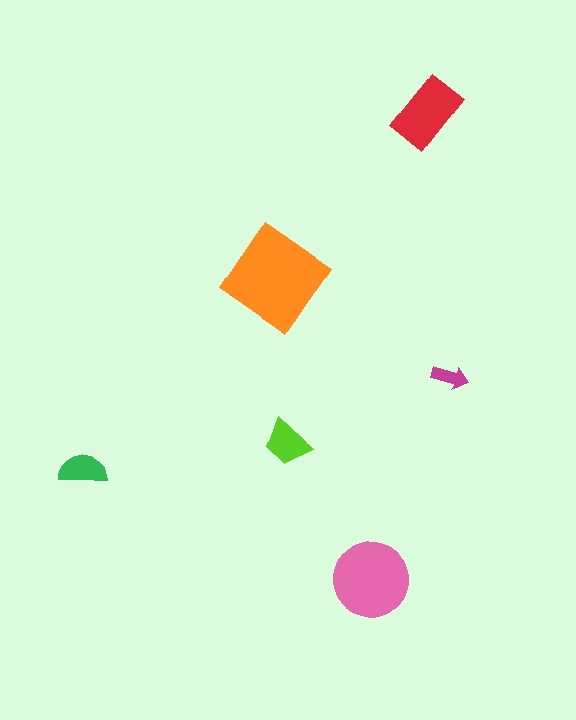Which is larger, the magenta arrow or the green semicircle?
The green semicircle.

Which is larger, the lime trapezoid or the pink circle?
The pink circle.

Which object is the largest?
The orange diamond.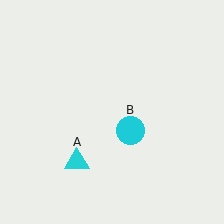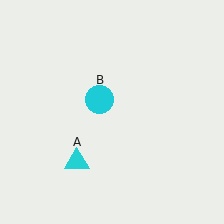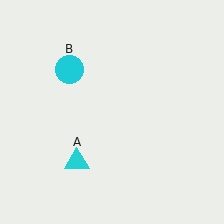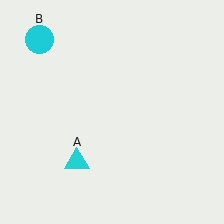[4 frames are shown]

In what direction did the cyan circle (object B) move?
The cyan circle (object B) moved up and to the left.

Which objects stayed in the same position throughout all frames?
Cyan triangle (object A) remained stationary.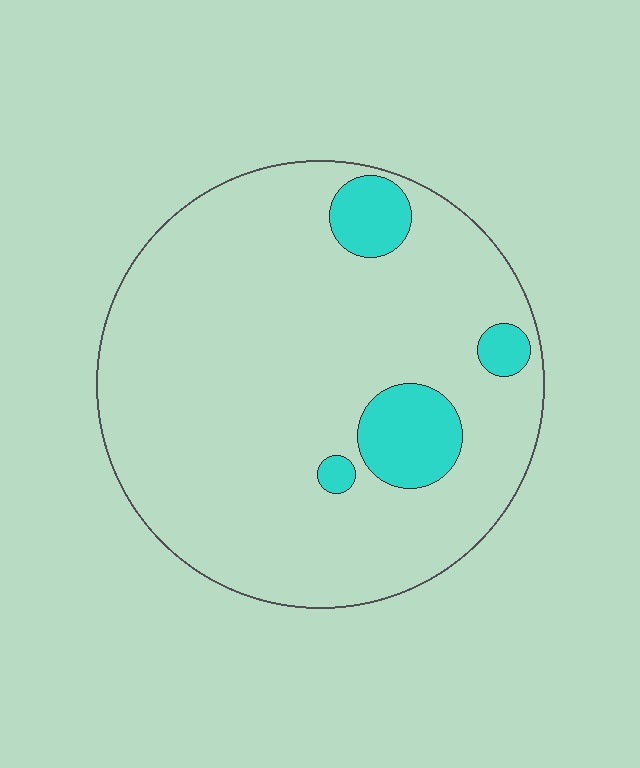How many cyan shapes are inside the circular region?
4.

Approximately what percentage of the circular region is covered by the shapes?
Approximately 10%.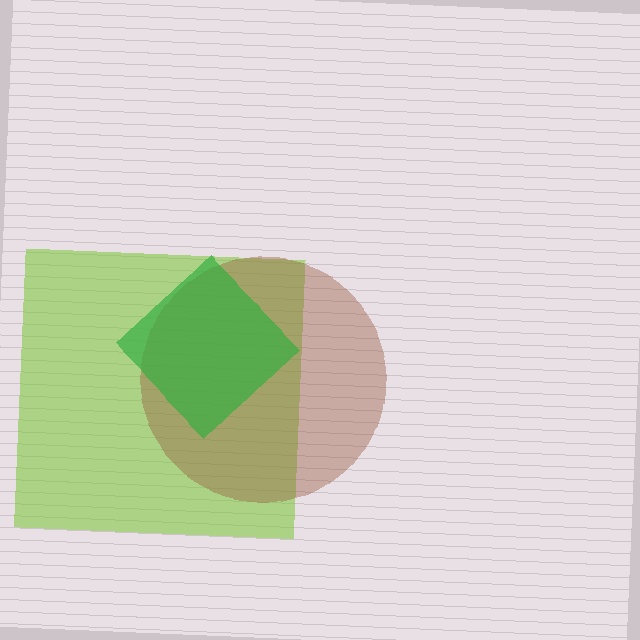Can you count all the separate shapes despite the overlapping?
Yes, there are 3 separate shapes.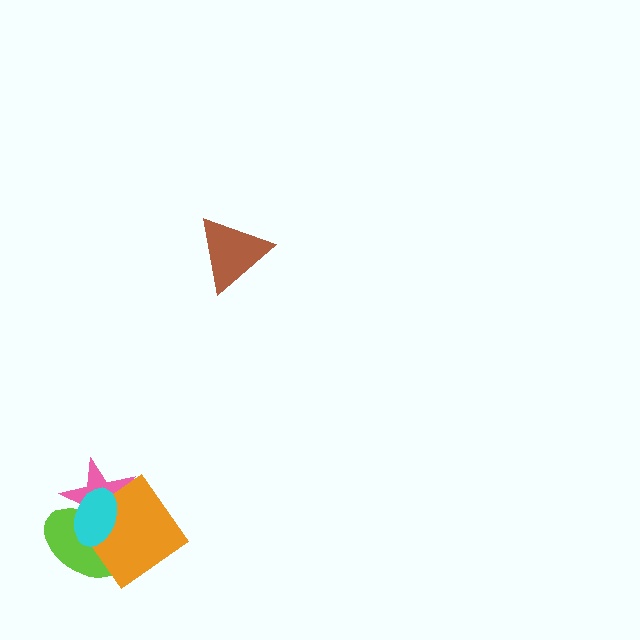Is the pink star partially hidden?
Yes, it is partially covered by another shape.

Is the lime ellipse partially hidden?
Yes, it is partially covered by another shape.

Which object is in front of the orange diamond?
The cyan ellipse is in front of the orange diamond.